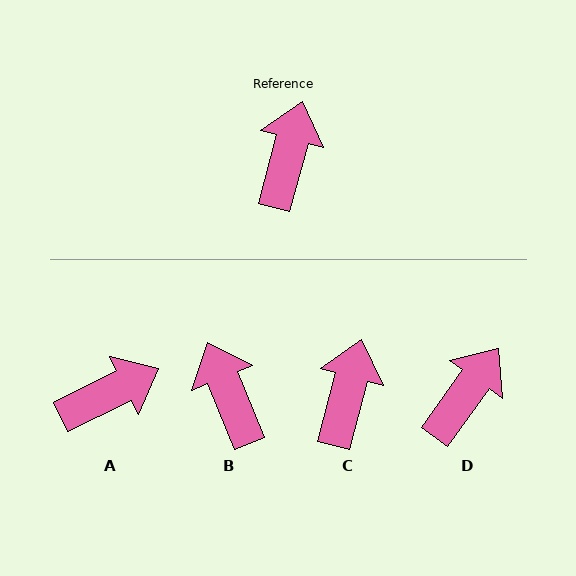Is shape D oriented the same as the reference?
No, it is off by about 21 degrees.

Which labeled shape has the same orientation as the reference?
C.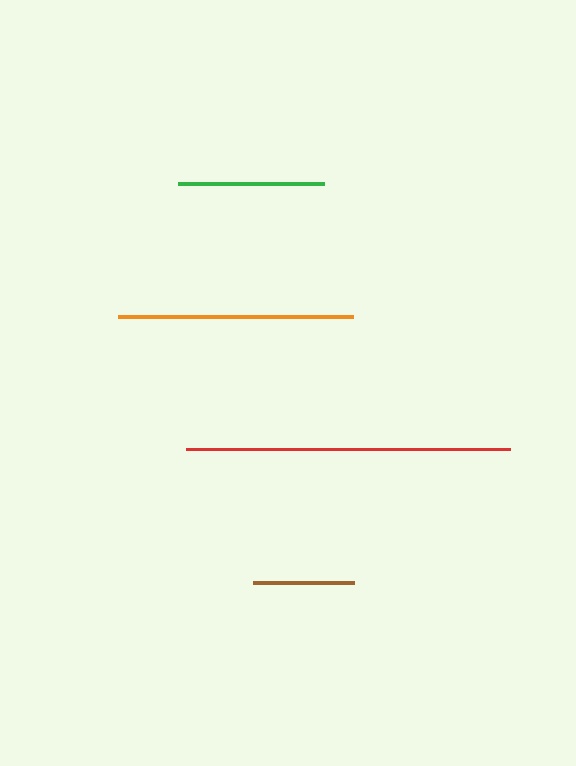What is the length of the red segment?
The red segment is approximately 324 pixels long.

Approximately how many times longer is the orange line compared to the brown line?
The orange line is approximately 2.3 times the length of the brown line.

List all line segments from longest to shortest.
From longest to shortest: red, orange, green, brown.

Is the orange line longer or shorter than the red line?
The red line is longer than the orange line.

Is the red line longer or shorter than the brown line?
The red line is longer than the brown line.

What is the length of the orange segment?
The orange segment is approximately 235 pixels long.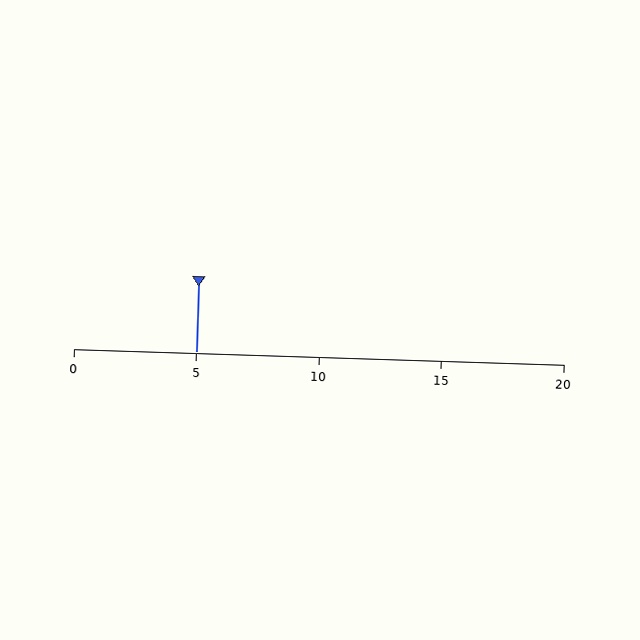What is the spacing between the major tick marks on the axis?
The major ticks are spaced 5 apart.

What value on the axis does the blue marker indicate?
The marker indicates approximately 5.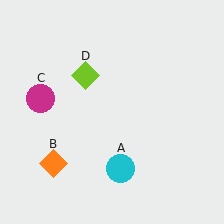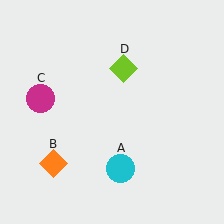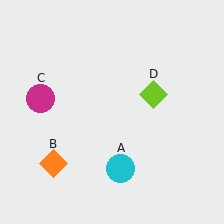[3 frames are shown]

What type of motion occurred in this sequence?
The lime diamond (object D) rotated clockwise around the center of the scene.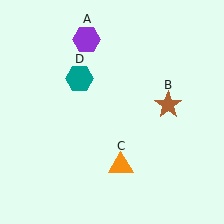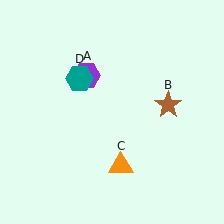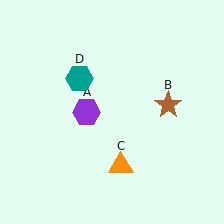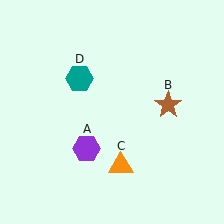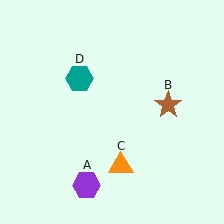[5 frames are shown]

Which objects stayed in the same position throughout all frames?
Brown star (object B) and orange triangle (object C) and teal hexagon (object D) remained stationary.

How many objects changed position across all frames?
1 object changed position: purple hexagon (object A).